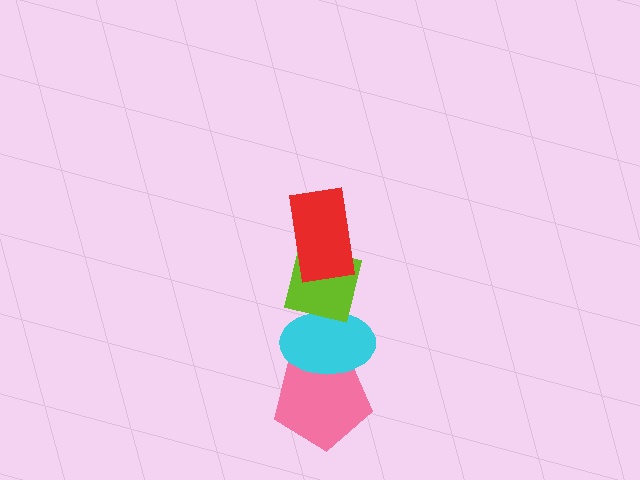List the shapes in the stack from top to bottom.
From top to bottom: the red rectangle, the lime square, the cyan ellipse, the pink pentagon.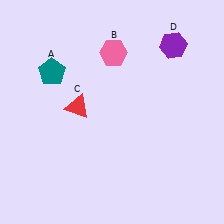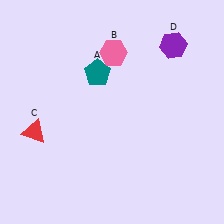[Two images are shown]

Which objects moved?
The objects that moved are: the teal pentagon (A), the red triangle (C).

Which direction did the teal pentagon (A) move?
The teal pentagon (A) moved right.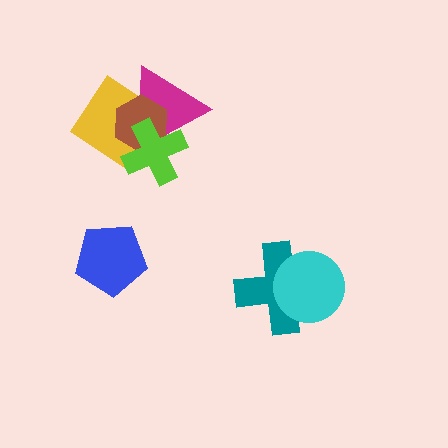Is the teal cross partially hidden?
Yes, it is partially covered by another shape.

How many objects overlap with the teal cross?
1 object overlaps with the teal cross.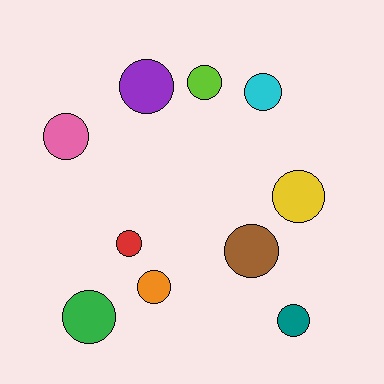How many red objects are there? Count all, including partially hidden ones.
There is 1 red object.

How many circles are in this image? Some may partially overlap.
There are 10 circles.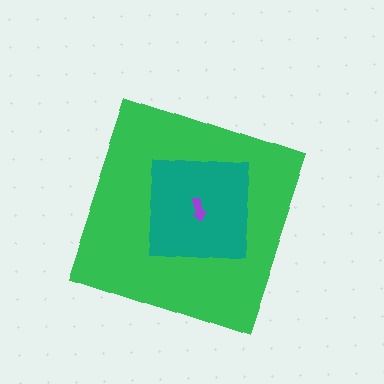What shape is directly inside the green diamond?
The teal square.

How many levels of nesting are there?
3.